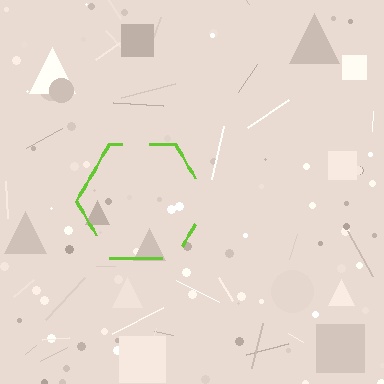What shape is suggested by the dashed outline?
The dashed outline suggests a hexagon.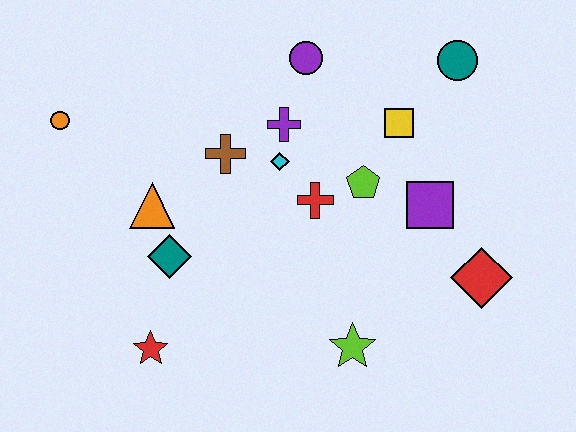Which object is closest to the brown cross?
The cyan diamond is closest to the brown cross.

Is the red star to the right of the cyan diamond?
No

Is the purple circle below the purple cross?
No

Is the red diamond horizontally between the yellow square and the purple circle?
No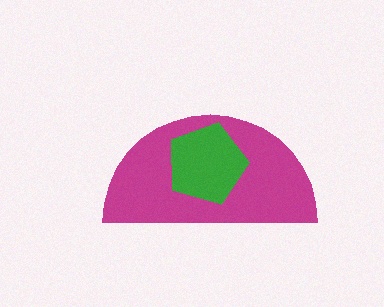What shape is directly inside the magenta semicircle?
The green pentagon.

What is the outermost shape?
The magenta semicircle.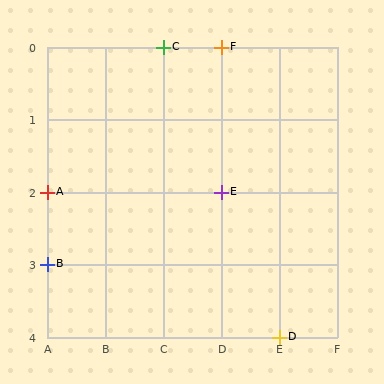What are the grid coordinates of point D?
Point D is at grid coordinates (E, 4).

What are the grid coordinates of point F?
Point F is at grid coordinates (D, 0).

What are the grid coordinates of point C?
Point C is at grid coordinates (C, 0).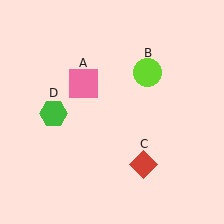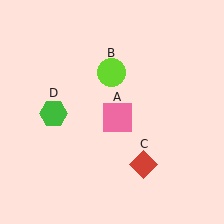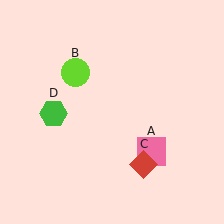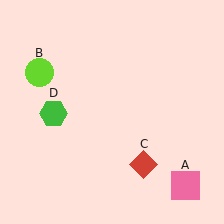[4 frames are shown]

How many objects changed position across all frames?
2 objects changed position: pink square (object A), lime circle (object B).